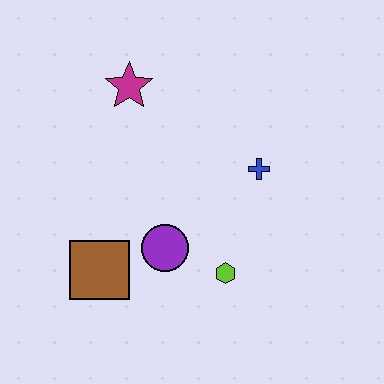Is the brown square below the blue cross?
Yes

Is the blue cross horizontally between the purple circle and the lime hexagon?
No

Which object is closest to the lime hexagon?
The purple circle is closest to the lime hexagon.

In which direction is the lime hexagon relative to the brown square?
The lime hexagon is to the right of the brown square.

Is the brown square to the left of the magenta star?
Yes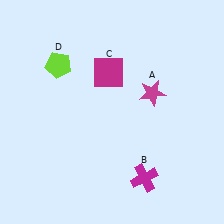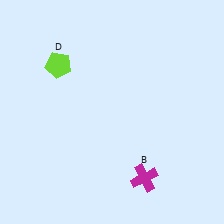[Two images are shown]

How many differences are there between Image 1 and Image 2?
There are 2 differences between the two images.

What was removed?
The magenta star (A), the magenta square (C) were removed in Image 2.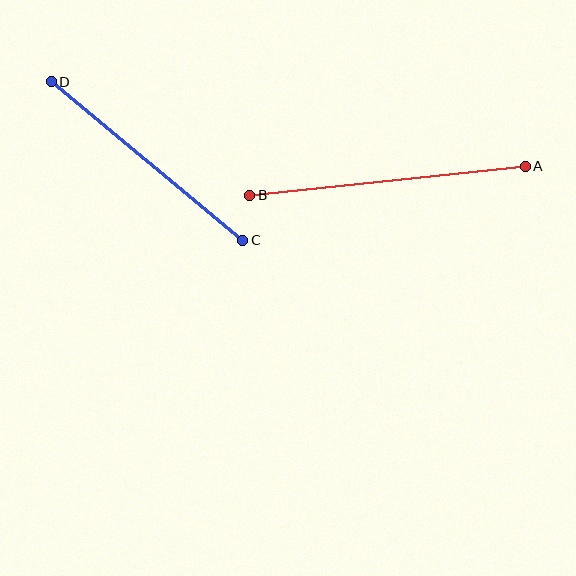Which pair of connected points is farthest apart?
Points A and B are farthest apart.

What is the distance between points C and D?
The distance is approximately 248 pixels.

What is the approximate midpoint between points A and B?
The midpoint is at approximately (388, 181) pixels.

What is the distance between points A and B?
The distance is approximately 277 pixels.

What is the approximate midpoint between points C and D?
The midpoint is at approximately (147, 161) pixels.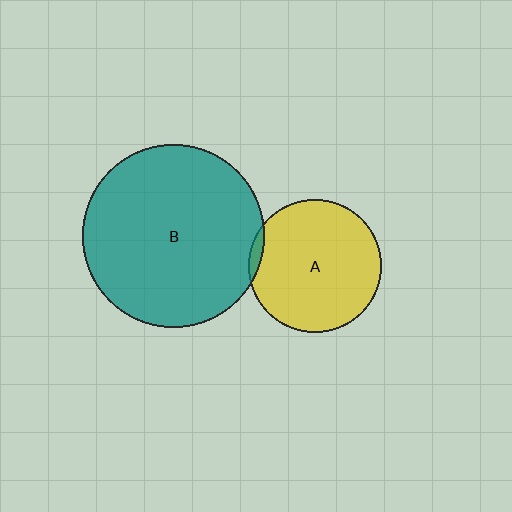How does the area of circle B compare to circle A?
Approximately 1.9 times.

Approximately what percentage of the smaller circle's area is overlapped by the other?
Approximately 5%.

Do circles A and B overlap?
Yes.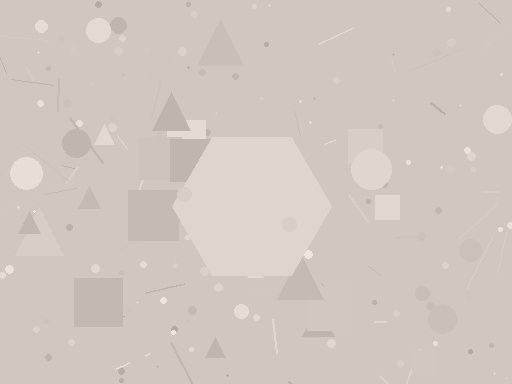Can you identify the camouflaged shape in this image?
The camouflaged shape is a hexagon.